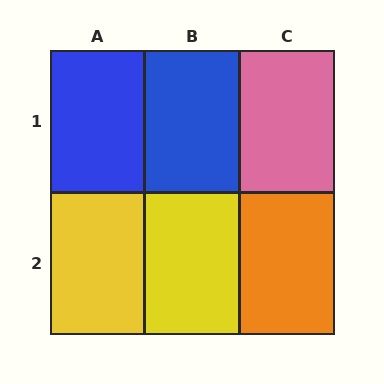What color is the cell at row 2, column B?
Yellow.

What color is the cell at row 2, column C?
Orange.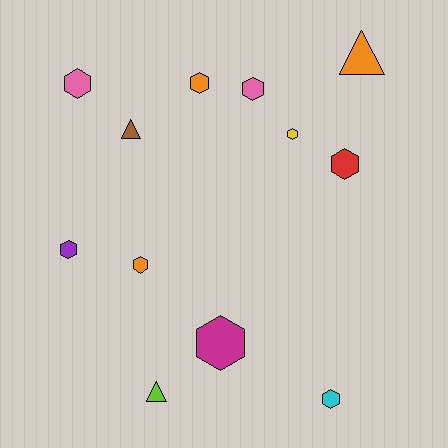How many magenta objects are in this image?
There is 1 magenta object.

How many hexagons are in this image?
There are 9 hexagons.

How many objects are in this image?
There are 12 objects.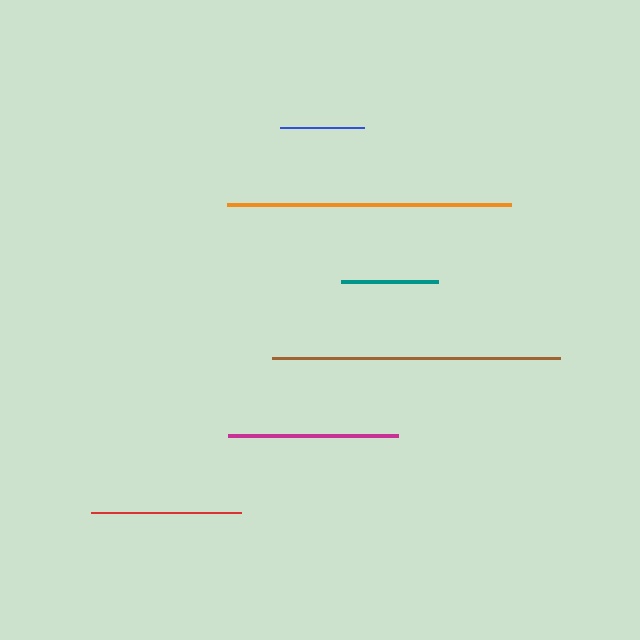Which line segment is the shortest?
The blue line is the shortest at approximately 84 pixels.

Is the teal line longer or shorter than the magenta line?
The magenta line is longer than the teal line.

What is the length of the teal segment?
The teal segment is approximately 97 pixels long.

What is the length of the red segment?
The red segment is approximately 150 pixels long.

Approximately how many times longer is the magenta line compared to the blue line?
The magenta line is approximately 2.0 times the length of the blue line.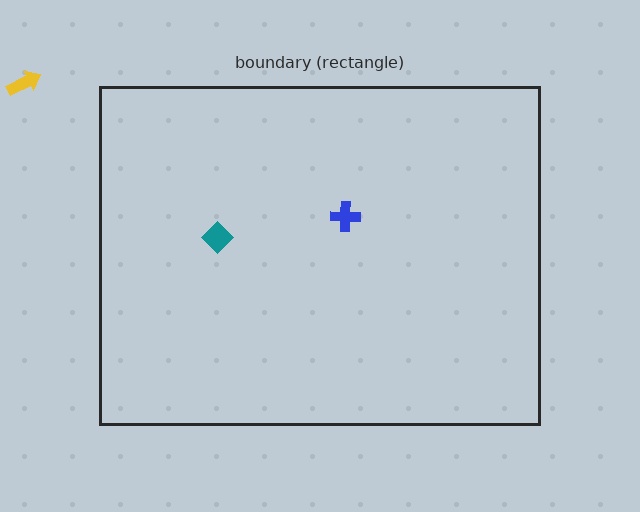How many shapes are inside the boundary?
2 inside, 1 outside.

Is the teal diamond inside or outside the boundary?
Inside.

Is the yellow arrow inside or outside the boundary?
Outside.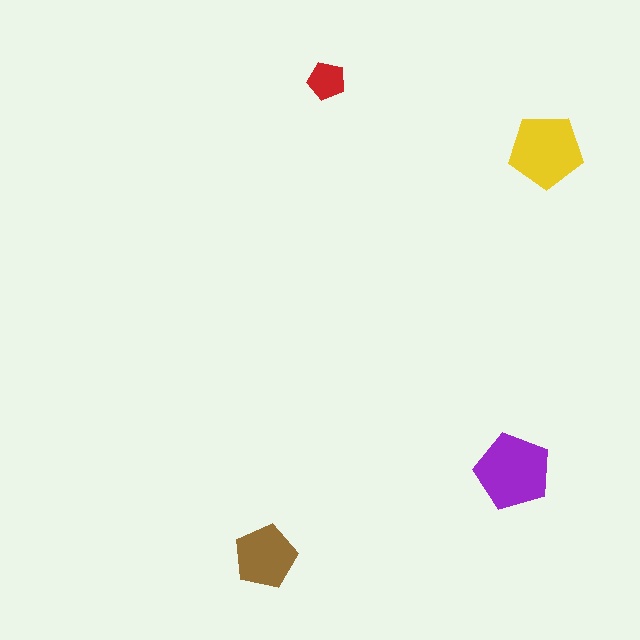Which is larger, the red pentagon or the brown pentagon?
The brown one.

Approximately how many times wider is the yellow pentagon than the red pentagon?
About 2 times wider.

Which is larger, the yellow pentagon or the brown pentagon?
The yellow one.